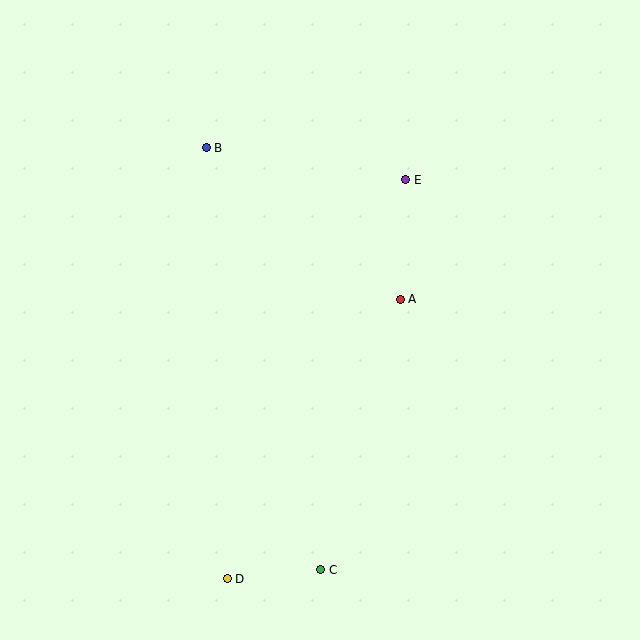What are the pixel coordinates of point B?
Point B is at (206, 148).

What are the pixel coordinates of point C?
Point C is at (321, 570).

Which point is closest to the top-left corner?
Point B is closest to the top-left corner.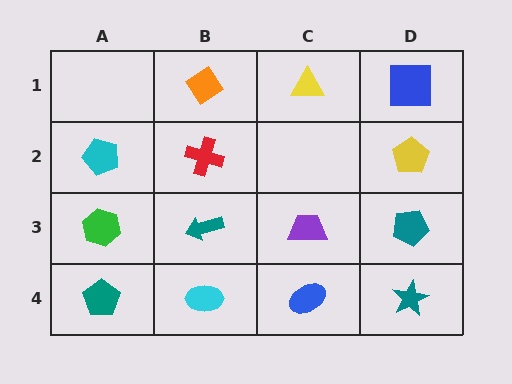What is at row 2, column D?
A yellow pentagon.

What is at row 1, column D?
A blue square.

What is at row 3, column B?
A teal arrow.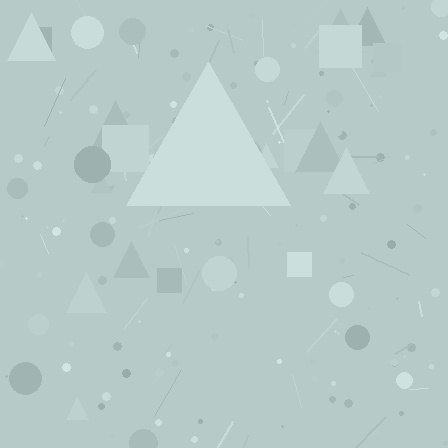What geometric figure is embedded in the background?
A triangle is embedded in the background.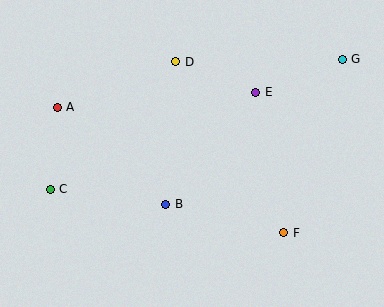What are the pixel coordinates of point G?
Point G is at (342, 59).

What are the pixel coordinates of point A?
Point A is at (57, 107).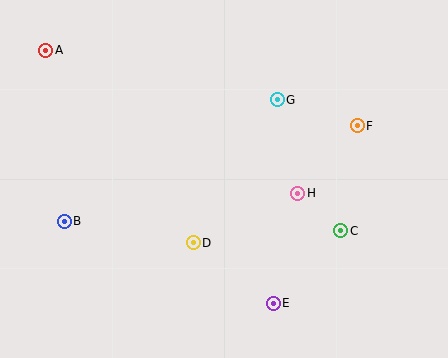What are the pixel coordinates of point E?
Point E is at (273, 303).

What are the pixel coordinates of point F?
Point F is at (357, 126).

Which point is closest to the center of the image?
Point D at (193, 243) is closest to the center.